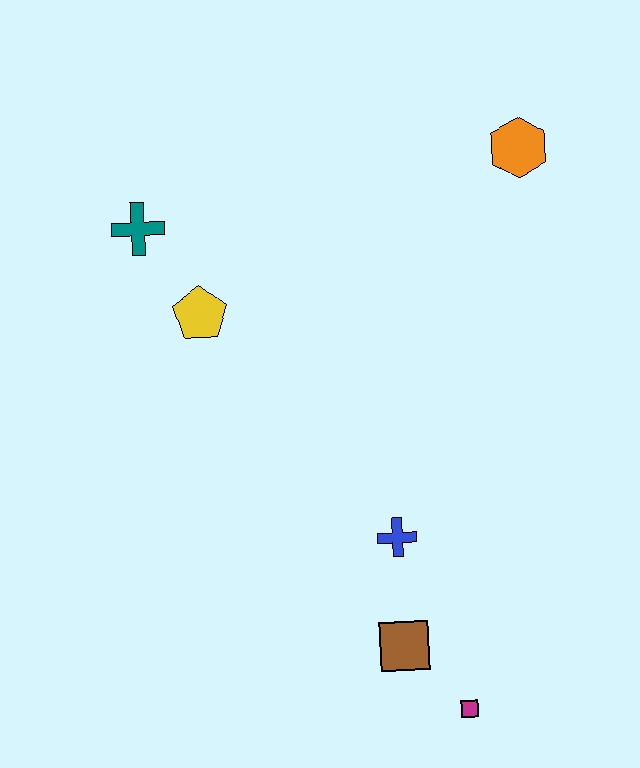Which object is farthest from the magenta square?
The teal cross is farthest from the magenta square.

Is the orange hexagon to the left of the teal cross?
No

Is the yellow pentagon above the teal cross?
No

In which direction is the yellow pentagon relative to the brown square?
The yellow pentagon is above the brown square.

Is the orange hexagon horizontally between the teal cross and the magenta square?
No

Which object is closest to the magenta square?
The brown square is closest to the magenta square.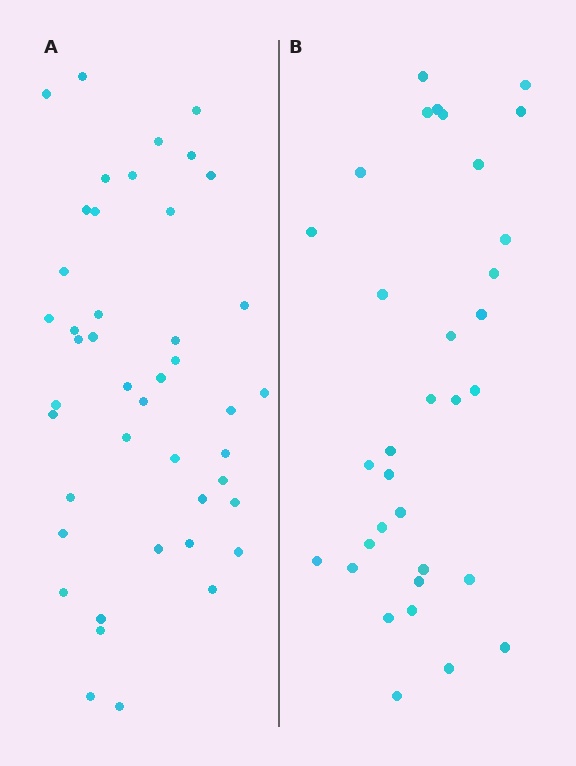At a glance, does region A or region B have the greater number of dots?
Region A (the left region) has more dots.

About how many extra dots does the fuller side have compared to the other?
Region A has roughly 12 or so more dots than region B.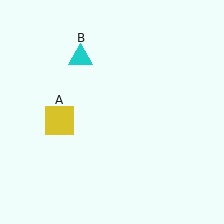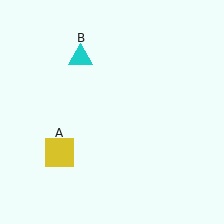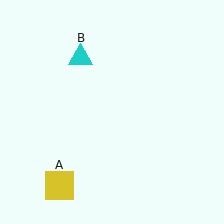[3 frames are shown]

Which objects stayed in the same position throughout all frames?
Cyan triangle (object B) remained stationary.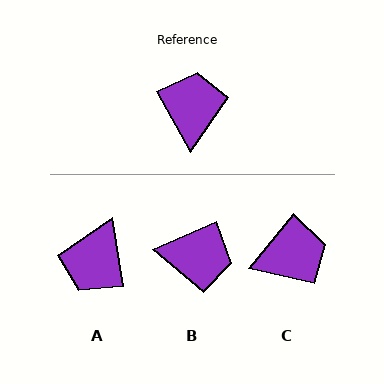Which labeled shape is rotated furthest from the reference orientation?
A, about 160 degrees away.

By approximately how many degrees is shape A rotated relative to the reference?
Approximately 160 degrees counter-clockwise.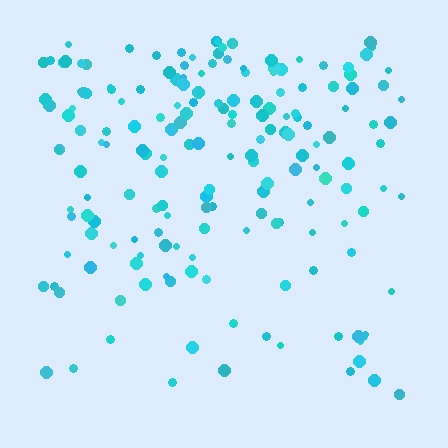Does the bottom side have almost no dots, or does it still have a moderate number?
Still a moderate number, just noticeably fewer than the top.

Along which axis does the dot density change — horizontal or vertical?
Vertical.